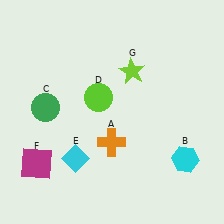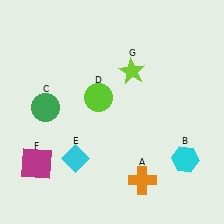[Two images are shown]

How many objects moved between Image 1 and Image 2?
1 object moved between the two images.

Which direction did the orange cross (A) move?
The orange cross (A) moved down.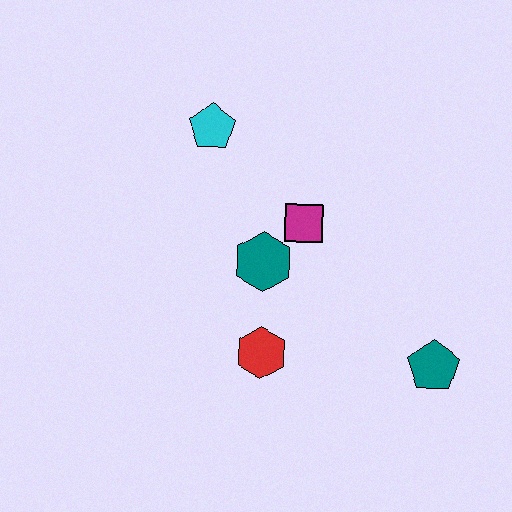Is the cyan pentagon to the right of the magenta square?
No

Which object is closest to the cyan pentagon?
The magenta square is closest to the cyan pentagon.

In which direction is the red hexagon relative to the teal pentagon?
The red hexagon is to the left of the teal pentagon.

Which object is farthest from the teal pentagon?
The cyan pentagon is farthest from the teal pentagon.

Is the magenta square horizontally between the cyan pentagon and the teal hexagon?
No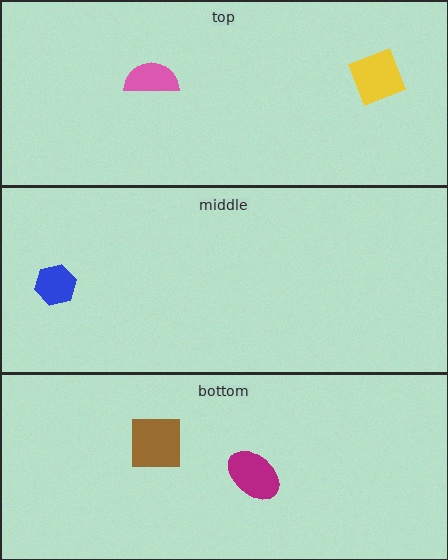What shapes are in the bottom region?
The magenta ellipse, the brown square.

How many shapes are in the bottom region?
2.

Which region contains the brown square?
The bottom region.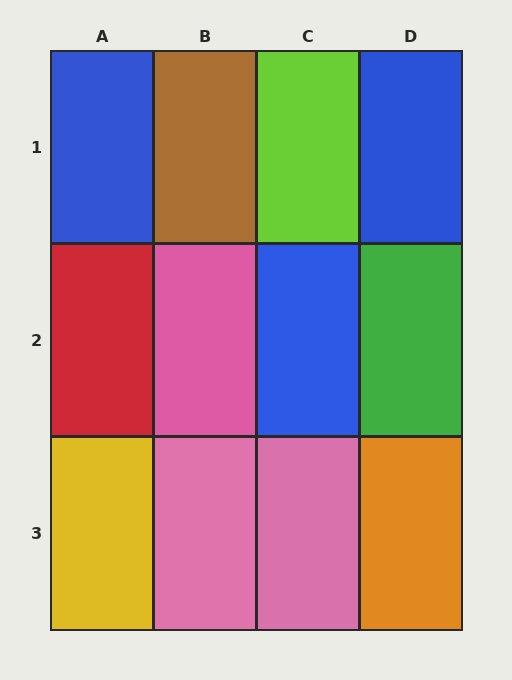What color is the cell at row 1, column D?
Blue.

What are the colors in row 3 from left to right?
Yellow, pink, pink, orange.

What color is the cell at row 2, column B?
Pink.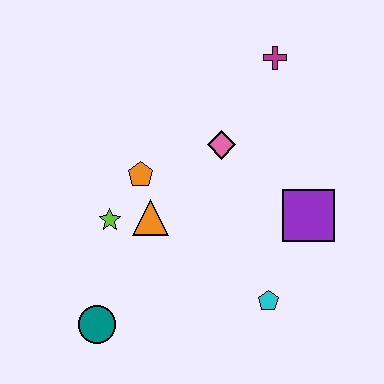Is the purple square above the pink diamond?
No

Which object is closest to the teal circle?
The lime star is closest to the teal circle.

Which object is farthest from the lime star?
The magenta cross is farthest from the lime star.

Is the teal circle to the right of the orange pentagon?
No